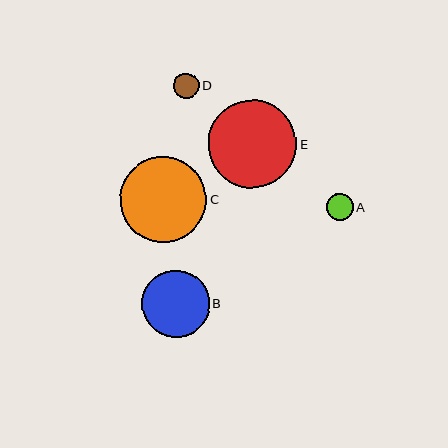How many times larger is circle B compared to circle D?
Circle B is approximately 2.6 times the size of circle D.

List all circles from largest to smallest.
From largest to smallest: E, C, B, A, D.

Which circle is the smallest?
Circle D is the smallest with a size of approximately 26 pixels.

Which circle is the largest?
Circle E is the largest with a size of approximately 88 pixels.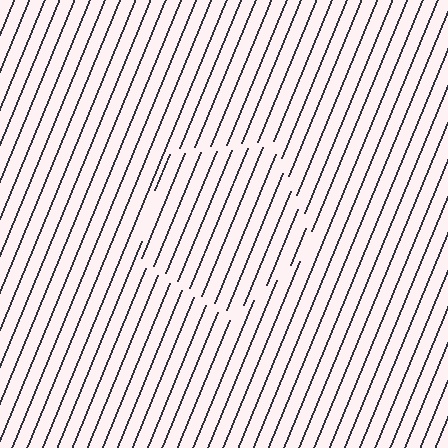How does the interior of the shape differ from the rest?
The interior of the shape contains the same grating, shifted by half a period — the contour is defined by the phase discontinuity where line-ends from the inner and outer gratings abut.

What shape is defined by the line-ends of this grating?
An illusory pentagon. The interior of the shape contains the same grating, shifted by half a period — the contour is defined by the phase discontinuity where line-ends from the inner and outer gratings abut.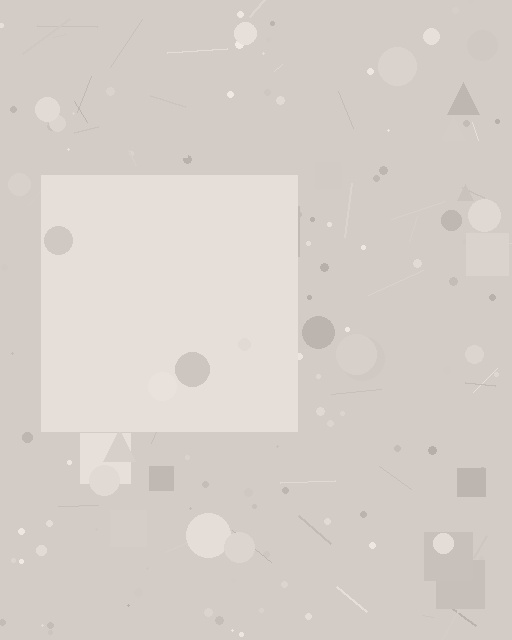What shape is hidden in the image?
A square is hidden in the image.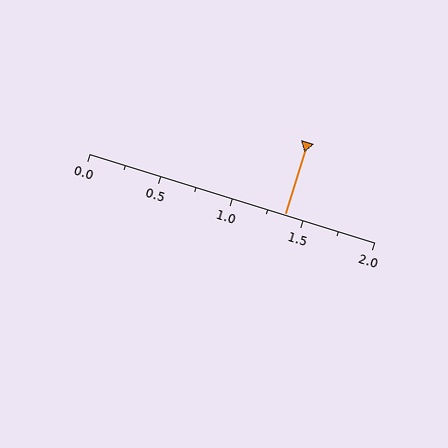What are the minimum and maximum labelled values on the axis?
The axis runs from 0.0 to 2.0.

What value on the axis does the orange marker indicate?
The marker indicates approximately 1.38.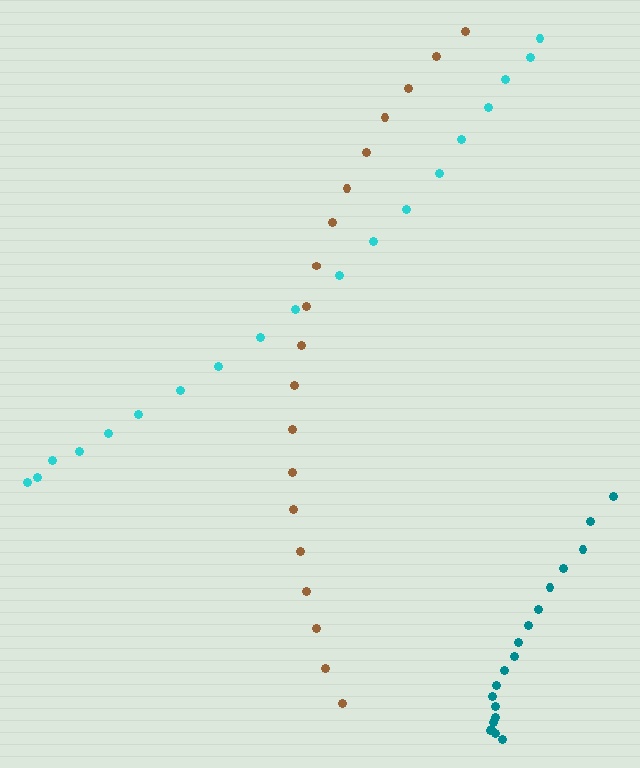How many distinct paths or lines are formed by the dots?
There are 3 distinct paths.